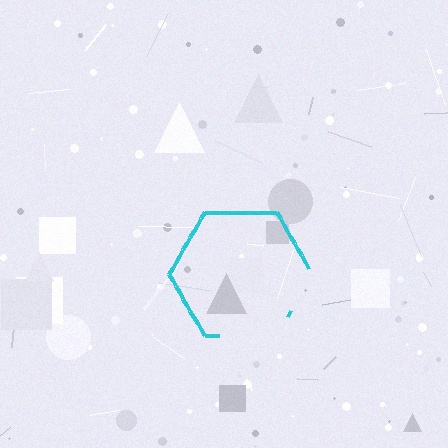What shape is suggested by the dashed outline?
The dashed outline suggests a hexagon.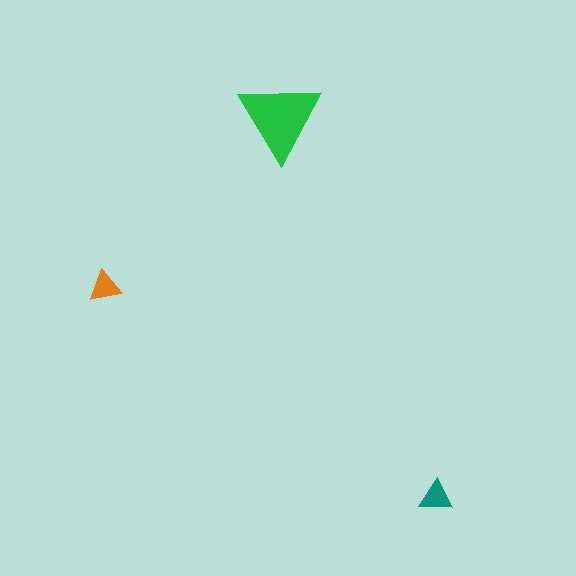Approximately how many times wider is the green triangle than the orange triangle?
About 2.5 times wider.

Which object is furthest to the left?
The orange triangle is leftmost.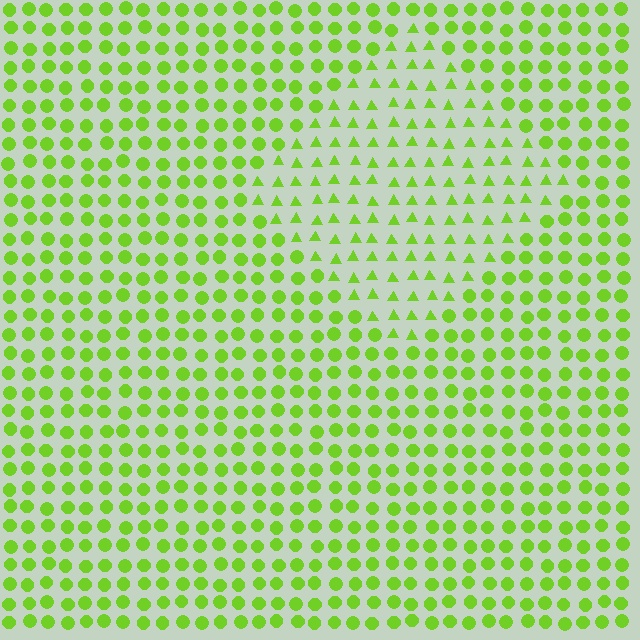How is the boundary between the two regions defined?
The boundary is defined by a change in element shape: triangles inside vs. circles outside. All elements share the same color and spacing.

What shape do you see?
I see a diamond.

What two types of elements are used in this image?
The image uses triangles inside the diamond region and circles outside it.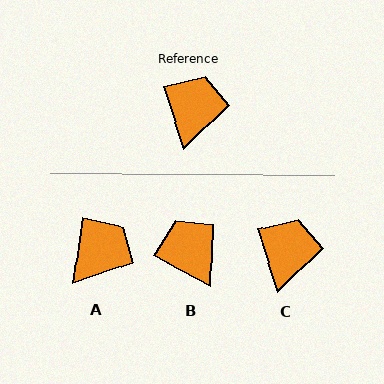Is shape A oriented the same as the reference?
No, it is off by about 26 degrees.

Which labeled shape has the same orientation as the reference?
C.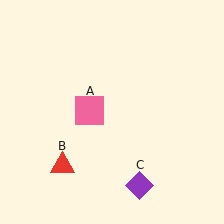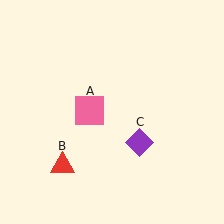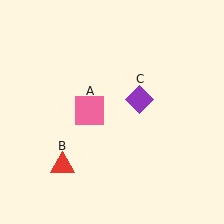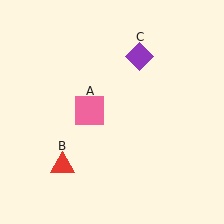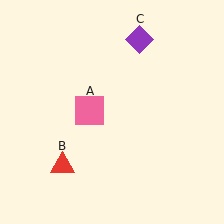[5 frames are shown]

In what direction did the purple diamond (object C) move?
The purple diamond (object C) moved up.